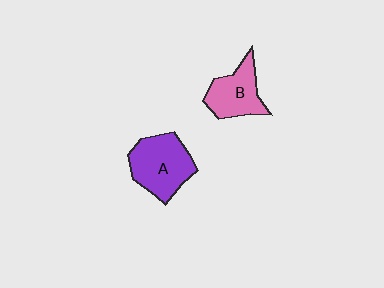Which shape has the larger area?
Shape A (purple).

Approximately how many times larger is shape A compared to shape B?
Approximately 1.3 times.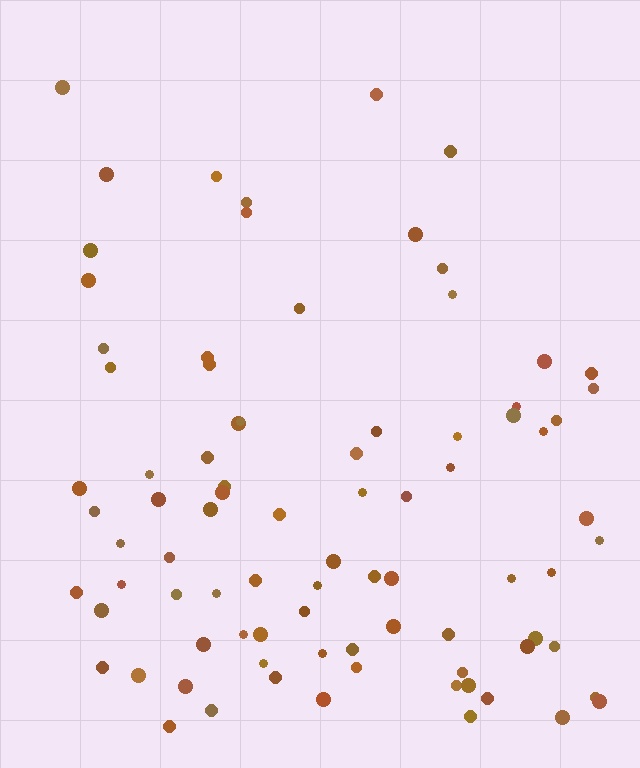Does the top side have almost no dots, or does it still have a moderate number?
Still a moderate number, just noticeably fewer than the bottom.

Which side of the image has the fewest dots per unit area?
The top.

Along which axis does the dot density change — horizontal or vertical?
Vertical.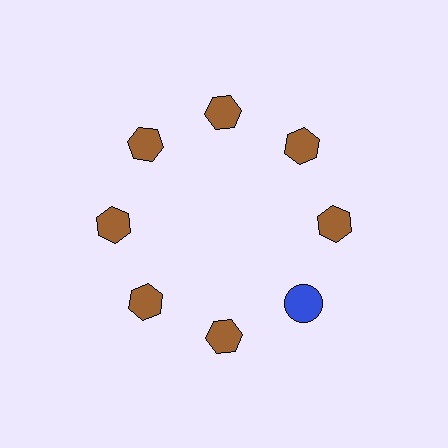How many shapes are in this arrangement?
There are 8 shapes arranged in a ring pattern.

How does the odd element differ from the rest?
It differs in both color (blue instead of brown) and shape (circle instead of hexagon).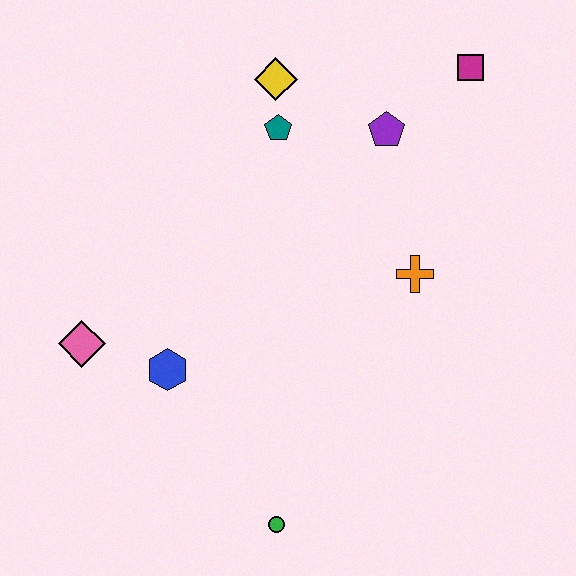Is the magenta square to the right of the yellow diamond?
Yes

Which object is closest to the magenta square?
The purple pentagon is closest to the magenta square.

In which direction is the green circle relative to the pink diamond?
The green circle is to the right of the pink diamond.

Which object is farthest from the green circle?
The magenta square is farthest from the green circle.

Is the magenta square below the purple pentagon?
No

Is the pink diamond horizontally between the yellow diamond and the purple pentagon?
No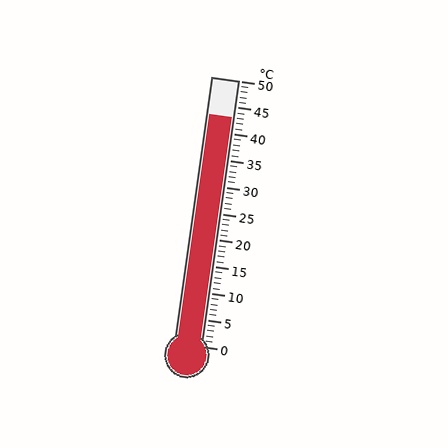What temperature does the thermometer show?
The thermometer shows approximately 43°C.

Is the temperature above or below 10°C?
The temperature is above 10°C.